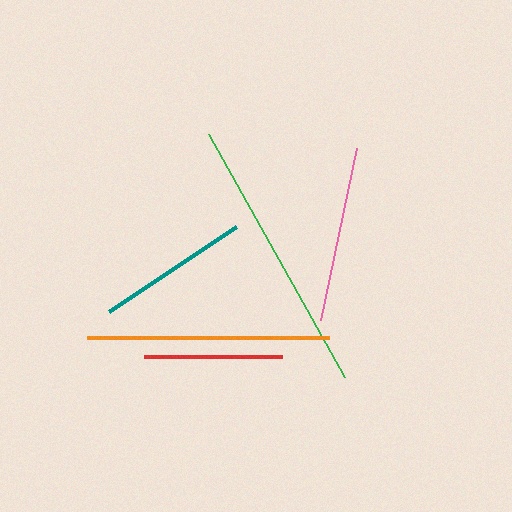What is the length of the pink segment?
The pink segment is approximately 176 pixels long.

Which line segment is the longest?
The green line is the longest at approximately 278 pixels.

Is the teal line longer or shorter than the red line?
The teal line is longer than the red line.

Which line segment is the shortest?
The red line is the shortest at approximately 138 pixels.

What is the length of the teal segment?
The teal segment is approximately 153 pixels long.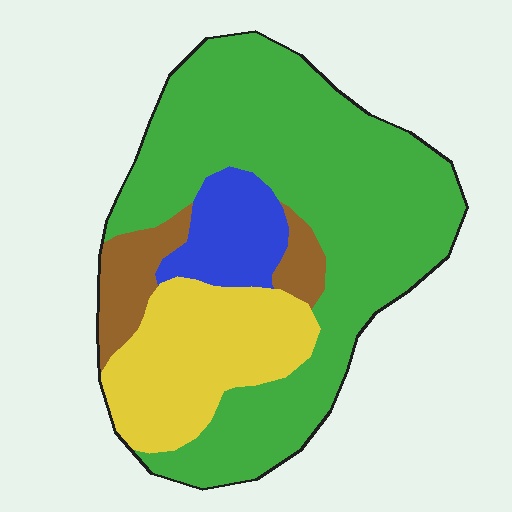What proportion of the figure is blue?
Blue covers 10% of the figure.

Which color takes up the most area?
Green, at roughly 60%.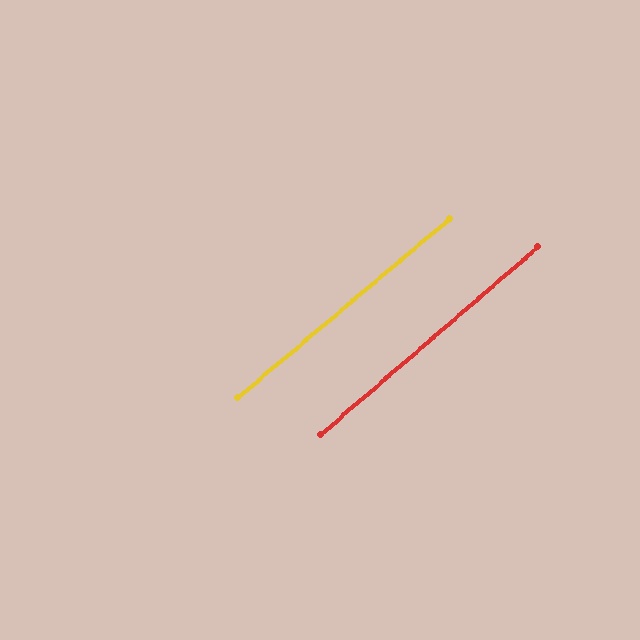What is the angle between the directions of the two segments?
Approximately 1 degree.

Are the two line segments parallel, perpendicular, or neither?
Parallel — their directions differ by only 0.7°.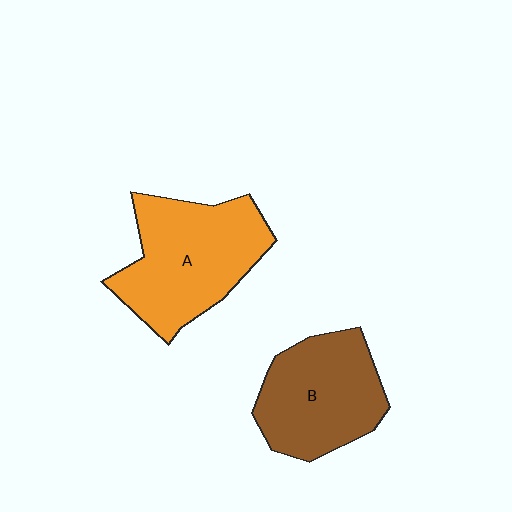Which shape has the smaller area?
Shape B (brown).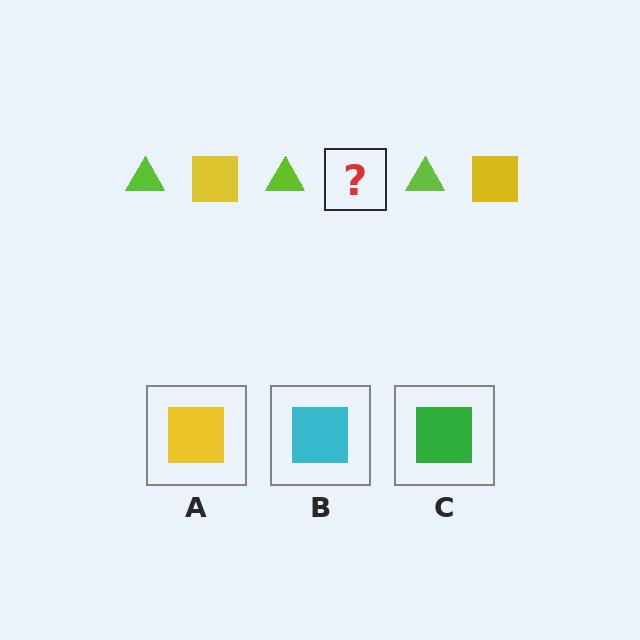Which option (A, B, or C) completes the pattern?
A.